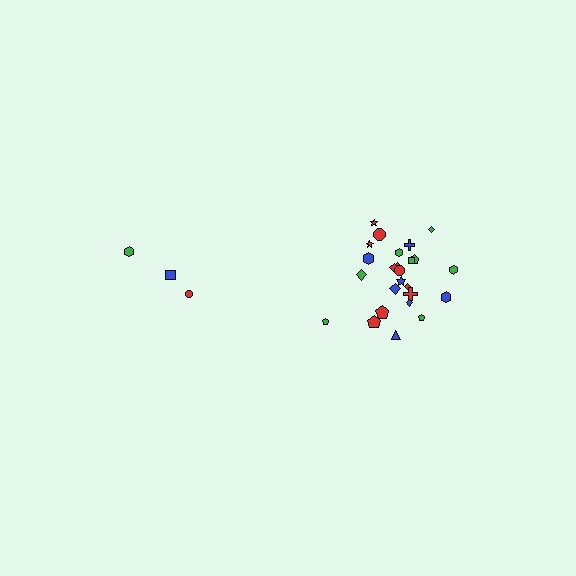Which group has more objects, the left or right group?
The right group.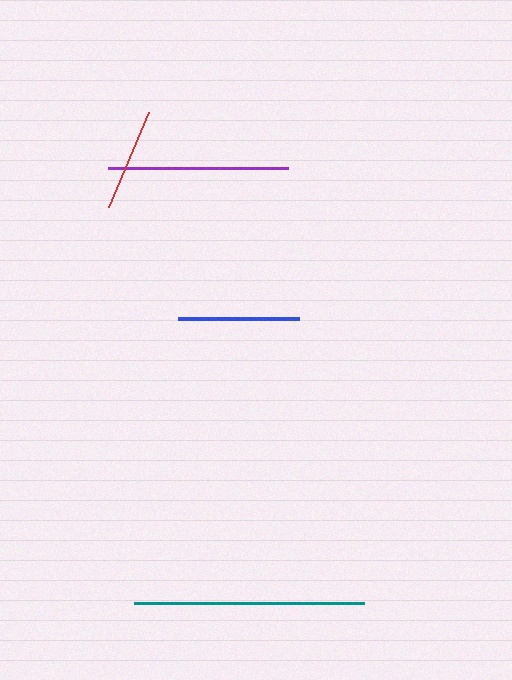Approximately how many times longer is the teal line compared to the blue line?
The teal line is approximately 1.9 times the length of the blue line.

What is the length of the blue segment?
The blue segment is approximately 121 pixels long.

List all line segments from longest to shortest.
From longest to shortest: teal, purple, blue, red.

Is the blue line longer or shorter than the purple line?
The purple line is longer than the blue line.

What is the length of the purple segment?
The purple segment is approximately 180 pixels long.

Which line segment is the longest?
The teal line is the longest at approximately 231 pixels.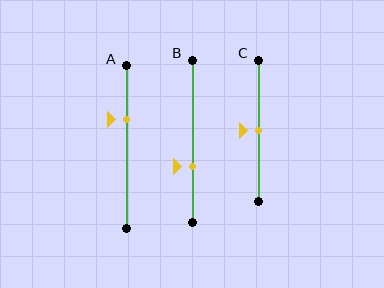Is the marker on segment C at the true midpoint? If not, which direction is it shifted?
Yes, the marker on segment C is at the true midpoint.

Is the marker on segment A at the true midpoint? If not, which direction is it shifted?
No, the marker on segment A is shifted upward by about 17% of the segment length.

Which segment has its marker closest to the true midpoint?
Segment C has its marker closest to the true midpoint.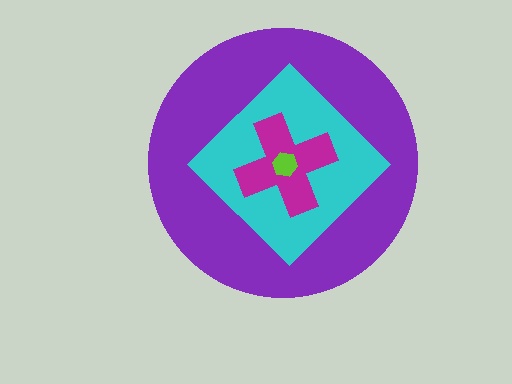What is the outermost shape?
The purple circle.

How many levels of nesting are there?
4.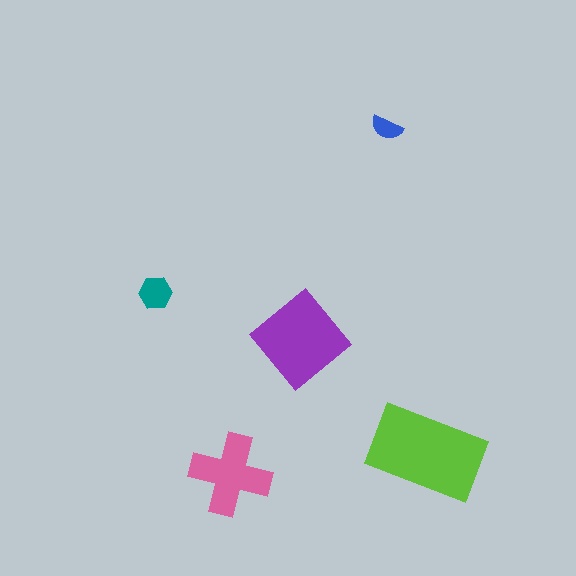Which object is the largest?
The lime rectangle.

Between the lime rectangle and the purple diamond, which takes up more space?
The lime rectangle.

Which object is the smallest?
The blue semicircle.